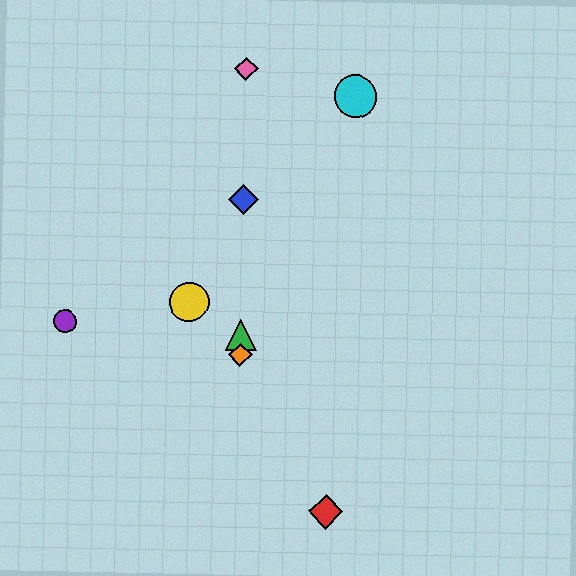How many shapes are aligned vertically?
4 shapes (the blue diamond, the green triangle, the orange diamond, the pink diamond) are aligned vertically.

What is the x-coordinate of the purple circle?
The purple circle is at x≈65.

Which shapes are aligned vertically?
The blue diamond, the green triangle, the orange diamond, the pink diamond are aligned vertically.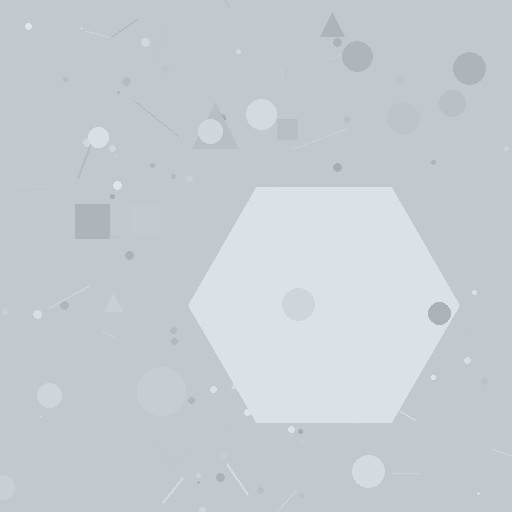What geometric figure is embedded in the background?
A hexagon is embedded in the background.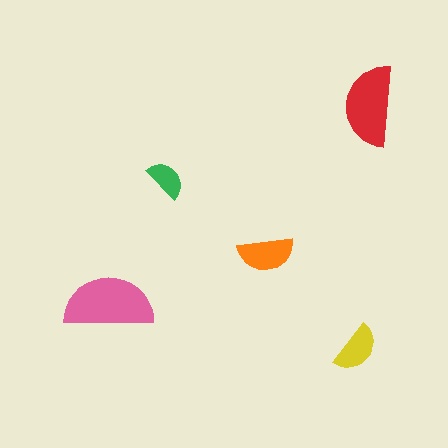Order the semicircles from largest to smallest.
the pink one, the red one, the orange one, the yellow one, the green one.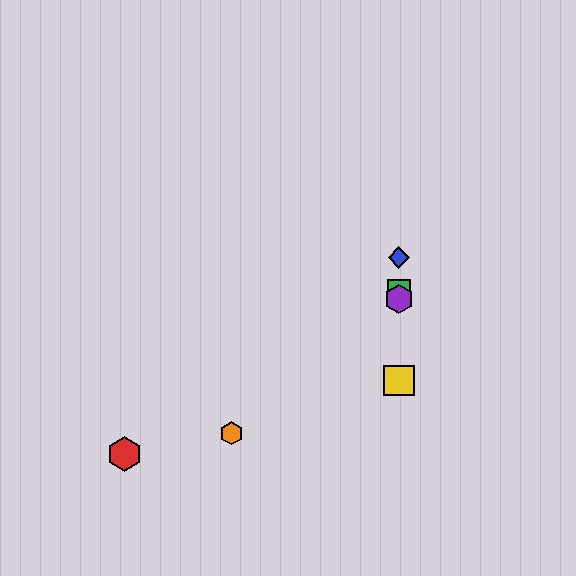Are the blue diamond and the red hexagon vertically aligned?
No, the blue diamond is at x≈399 and the red hexagon is at x≈124.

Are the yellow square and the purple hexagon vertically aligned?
Yes, both are at x≈399.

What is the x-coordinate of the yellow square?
The yellow square is at x≈399.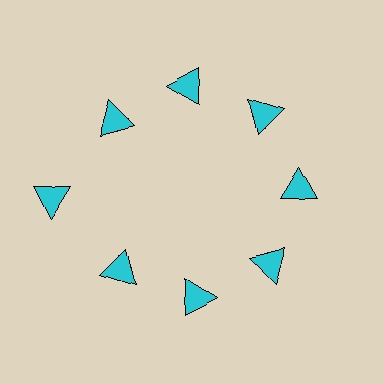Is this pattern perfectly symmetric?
No. The 8 cyan triangles are arranged in a ring, but one element near the 9 o'clock position is pushed outward from the center, breaking the 8-fold rotational symmetry.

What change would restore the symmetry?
The symmetry would be restored by moving it inward, back onto the ring so that all 8 triangles sit at equal angles and equal distance from the center.